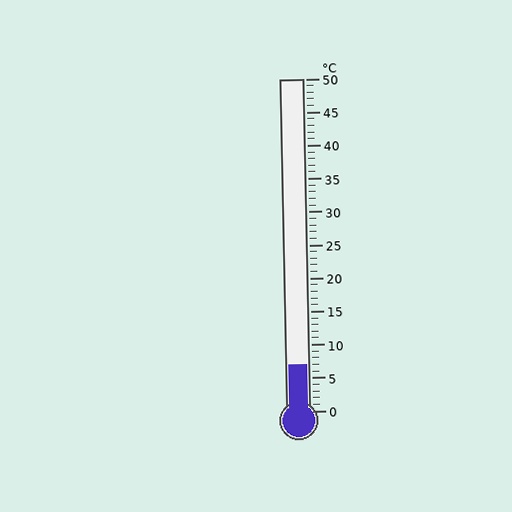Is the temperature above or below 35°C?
The temperature is below 35°C.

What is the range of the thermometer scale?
The thermometer scale ranges from 0°C to 50°C.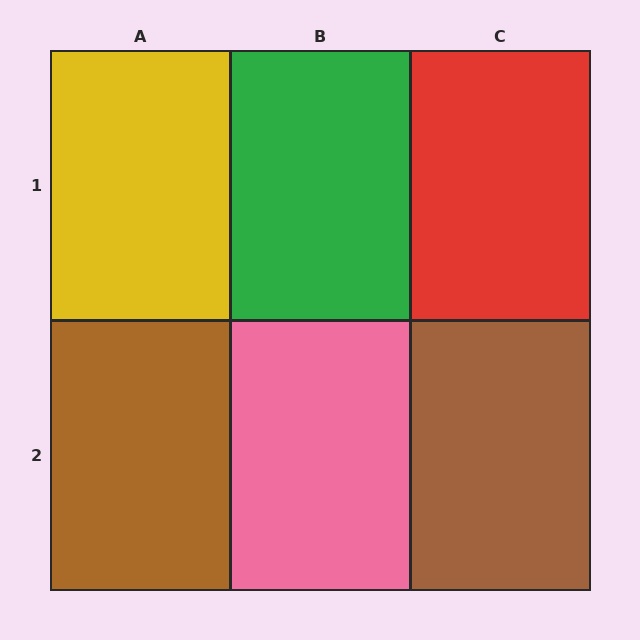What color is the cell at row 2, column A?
Brown.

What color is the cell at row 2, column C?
Brown.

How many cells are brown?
2 cells are brown.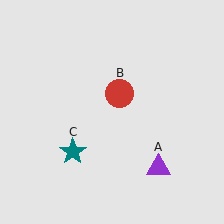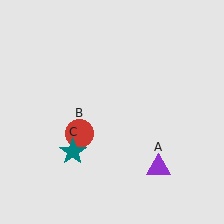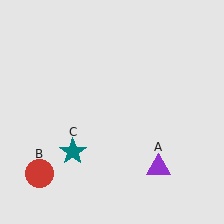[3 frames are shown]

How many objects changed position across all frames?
1 object changed position: red circle (object B).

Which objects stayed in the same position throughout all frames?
Purple triangle (object A) and teal star (object C) remained stationary.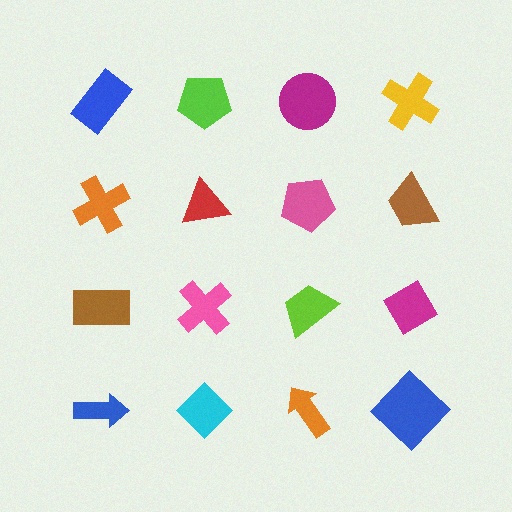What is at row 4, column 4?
A blue diamond.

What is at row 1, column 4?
A yellow cross.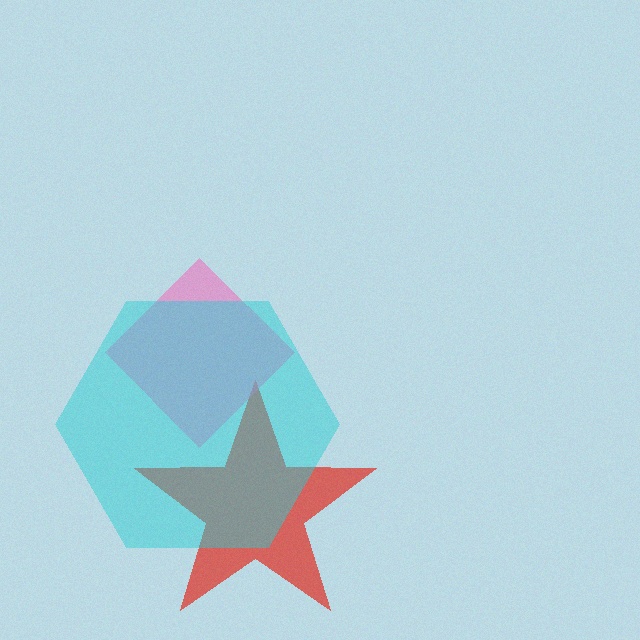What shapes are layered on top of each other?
The layered shapes are: a red star, a pink diamond, a cyan hexagon.